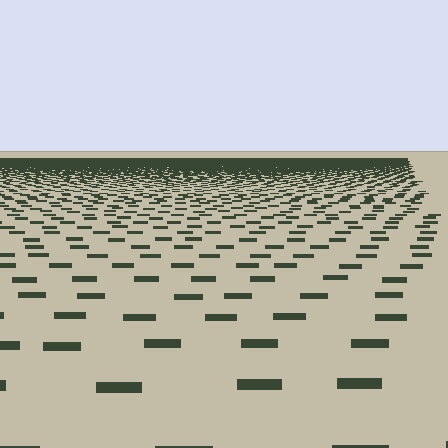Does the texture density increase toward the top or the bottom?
Density increases toward the top.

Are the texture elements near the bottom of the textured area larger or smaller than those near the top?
Larger. Near the bottom, elements are closer to the viewer and appear at a bigger on-screen size.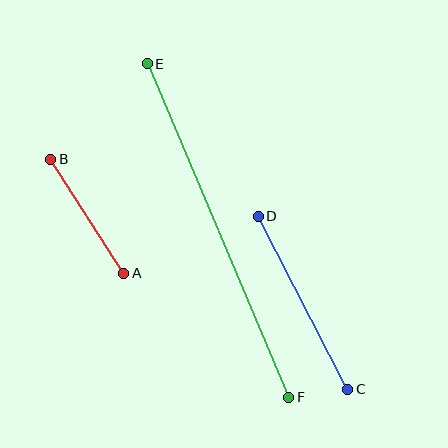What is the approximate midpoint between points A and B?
The midpoint is at approximately (87, 216) pixels.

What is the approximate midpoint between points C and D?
The midpoint is at approximately (303, 303) pixels.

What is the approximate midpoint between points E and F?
The midpoint is at approximately (218, 230) pixels.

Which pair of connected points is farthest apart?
Points E and F are farthest apart.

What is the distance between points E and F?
The distance is approximately 362 pixels.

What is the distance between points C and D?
The distance is approximately 194 pixels.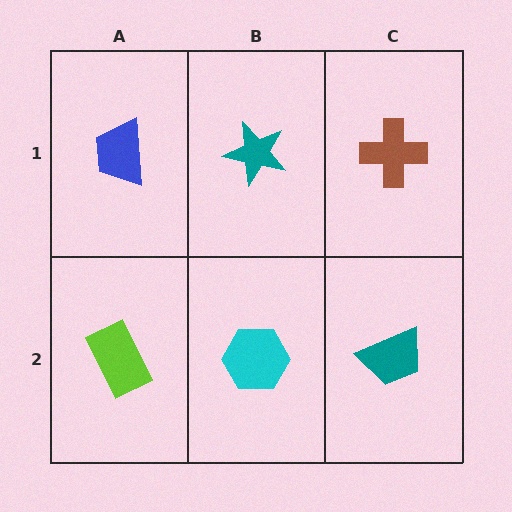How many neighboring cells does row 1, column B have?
3.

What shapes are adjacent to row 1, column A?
A lime rectangle (row 2, column A), a teal star (row 1, column B).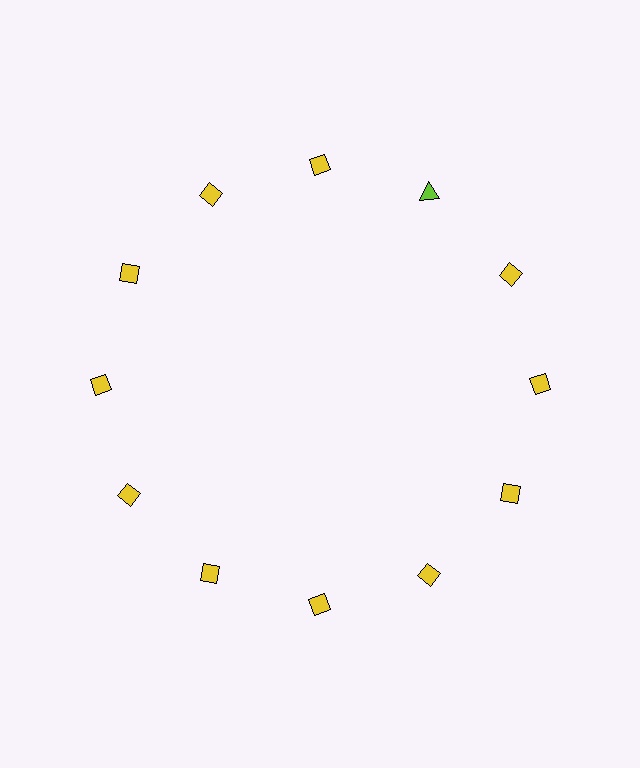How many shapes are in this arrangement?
There are 12 shapes arranged in a ring pattern.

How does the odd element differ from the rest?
It differs in both color (lime instead of yellow) and shape (triangle instead of diamond).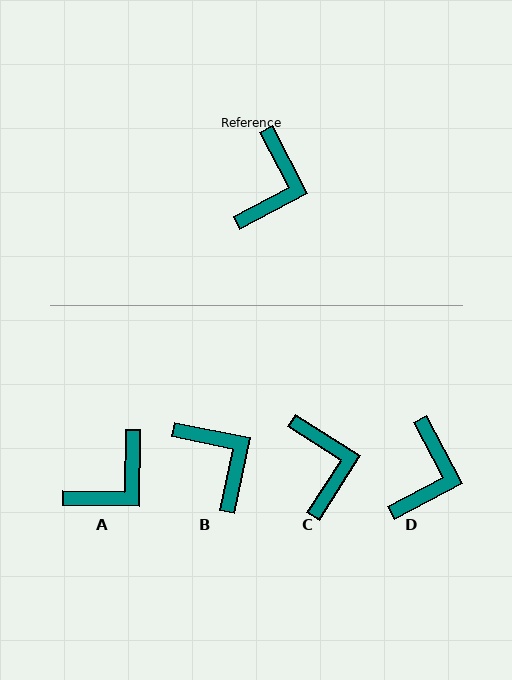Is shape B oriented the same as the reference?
No, it is off by about 50 degrees.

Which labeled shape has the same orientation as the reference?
D.